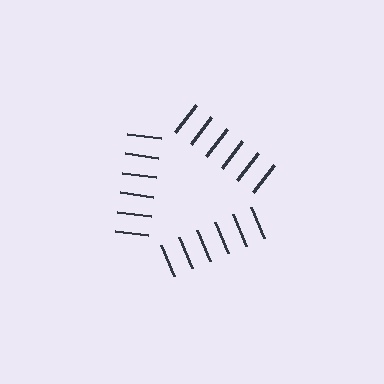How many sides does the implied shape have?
3 sides — the line-ends trace a triangle.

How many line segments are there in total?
18 — 6 along each of the 3 edges.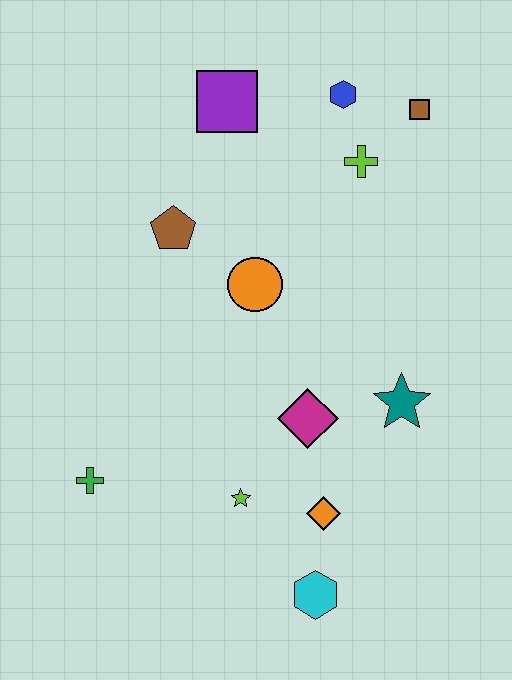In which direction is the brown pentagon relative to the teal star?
The brown pentagon is to the left of the teal star.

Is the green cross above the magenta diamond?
No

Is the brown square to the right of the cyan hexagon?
Yes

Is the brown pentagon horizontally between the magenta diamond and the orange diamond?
No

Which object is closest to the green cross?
The lime star is closest to the green cross.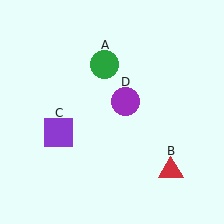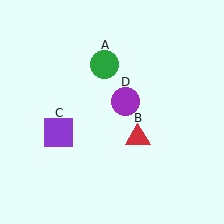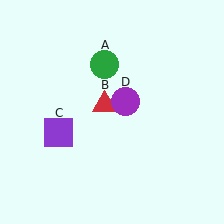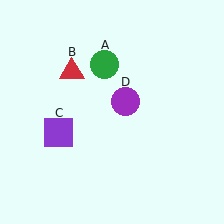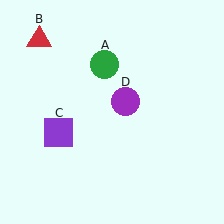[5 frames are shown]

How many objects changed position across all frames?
1 object changed position: red triangle (object B).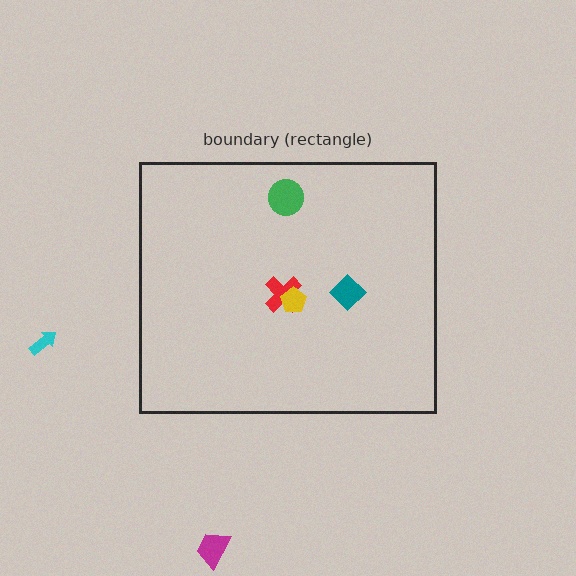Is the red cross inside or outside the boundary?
Inside.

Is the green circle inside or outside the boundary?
Inside.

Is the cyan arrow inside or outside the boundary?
Outside.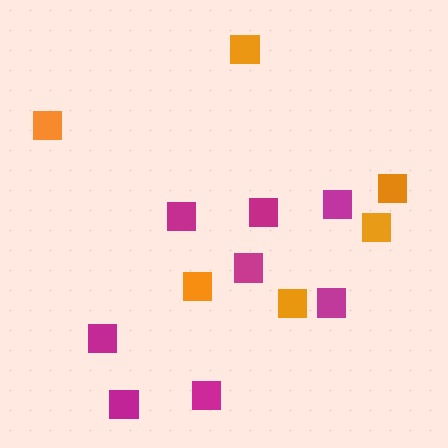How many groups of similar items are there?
There are 2 groups: one group of orange squares (6) and one group of magenta squares (8).